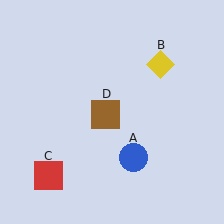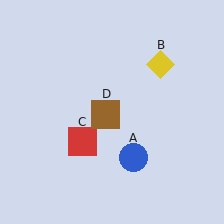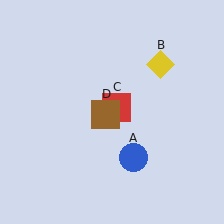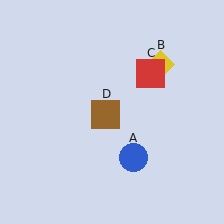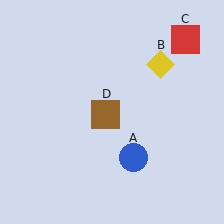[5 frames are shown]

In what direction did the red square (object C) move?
The red square (object C) moved up and to the right.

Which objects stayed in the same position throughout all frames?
Blue circle (object A) and yellow diamond (object B) and brown square (object D) remained stationary.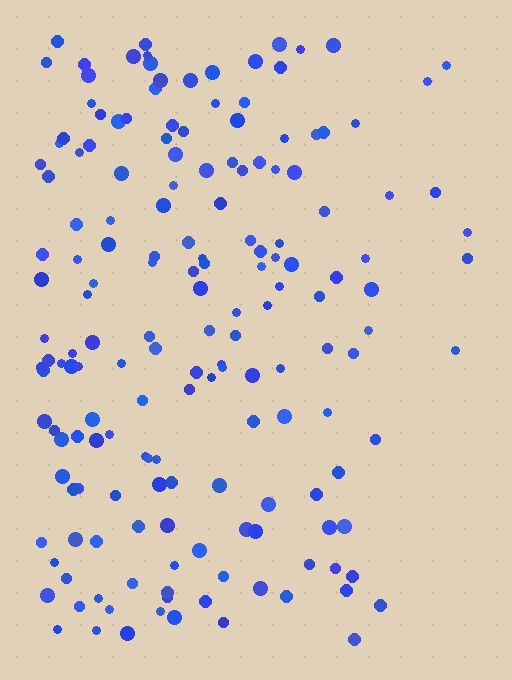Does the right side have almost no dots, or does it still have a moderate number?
Still a moderate number, just noticeably fewer than the left.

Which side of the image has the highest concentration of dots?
The left.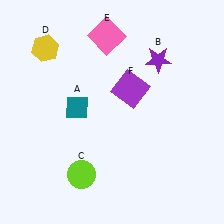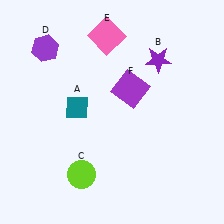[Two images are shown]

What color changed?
The hexagon (D) changed from yellow in Image 1 to purple in Image 2.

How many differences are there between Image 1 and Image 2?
There is 1 difference between the two images.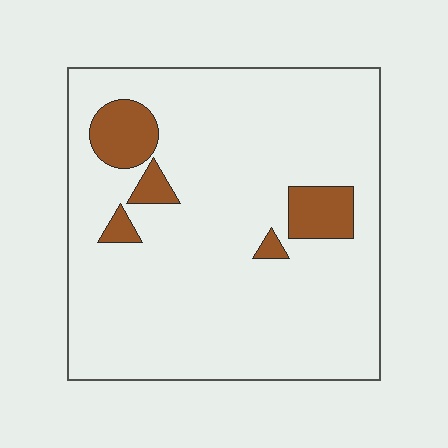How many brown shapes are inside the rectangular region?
5.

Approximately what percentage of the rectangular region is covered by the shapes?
Approximately 10%.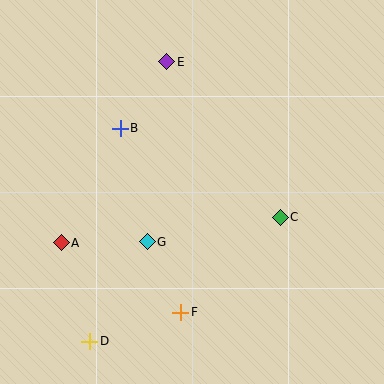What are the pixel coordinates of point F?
Point F is at (181, 312).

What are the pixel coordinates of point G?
Point G is at (147, 242).